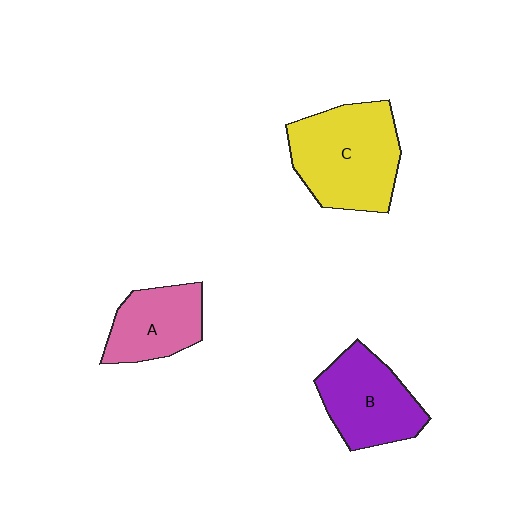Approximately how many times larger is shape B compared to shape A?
Approximately 1.2 times.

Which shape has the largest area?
Shape C (yellow).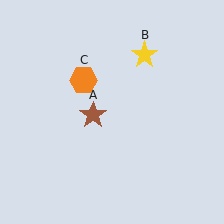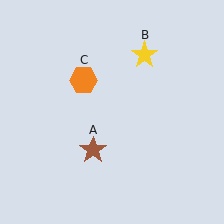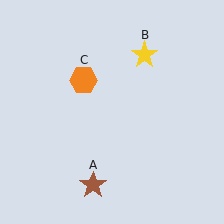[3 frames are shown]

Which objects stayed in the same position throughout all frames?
Yellow star (object B) and orange hexagon (object C) remained stationary.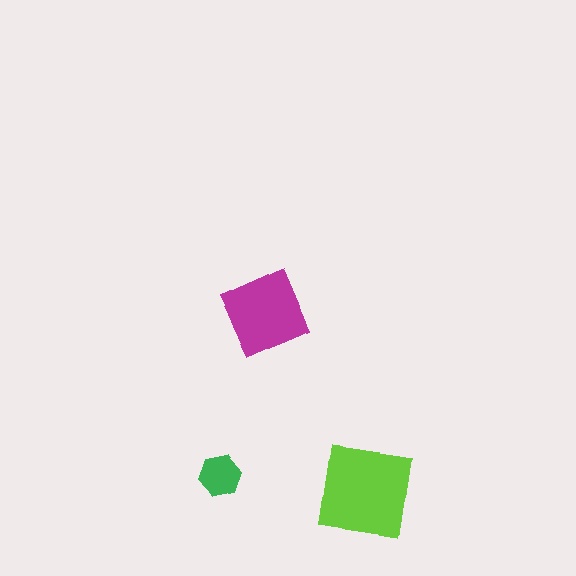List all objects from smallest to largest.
The green hexagon, the magenta diamond, the lime square.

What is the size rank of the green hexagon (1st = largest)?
3rd.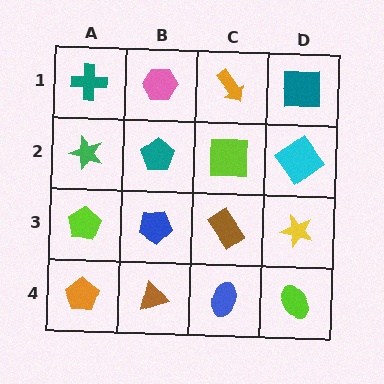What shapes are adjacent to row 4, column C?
A brown rectangle (row 3, column C), a brown triangle (row 4, column B), a lime ellipse (row 4, column D).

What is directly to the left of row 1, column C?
A pink hexagon.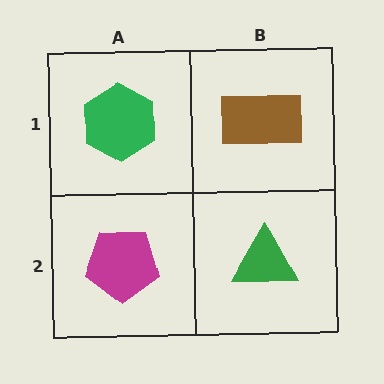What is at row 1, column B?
A brown rectangle.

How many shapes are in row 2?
2 shapes.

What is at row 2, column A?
A magenta pentagon.